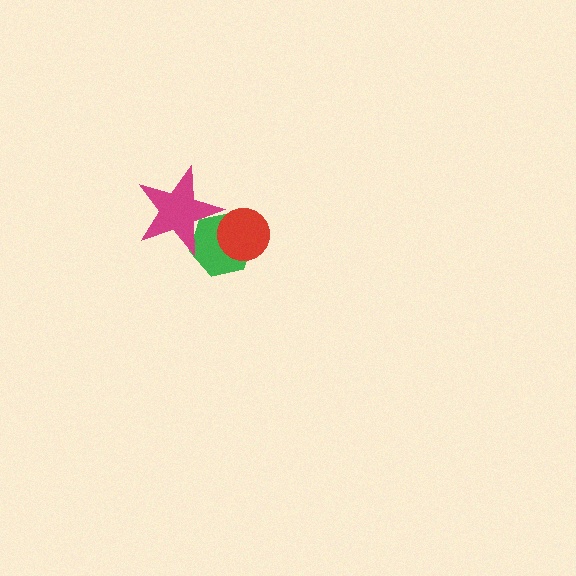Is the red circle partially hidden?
No, no other shape covers it.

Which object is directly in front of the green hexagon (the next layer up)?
The red circle is directly in front of the green hexagon.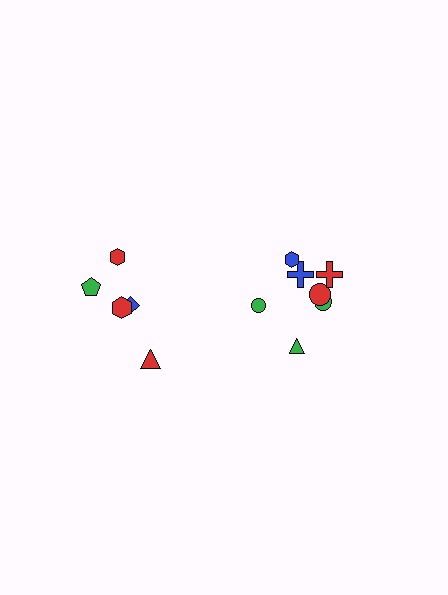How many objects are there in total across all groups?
There are 12 objects.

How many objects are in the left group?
There are 5 objects.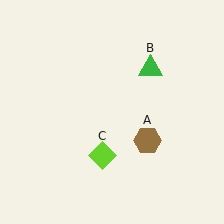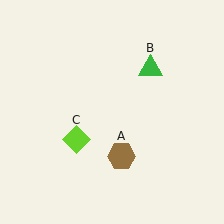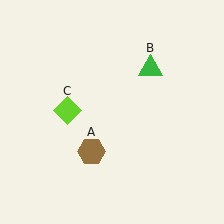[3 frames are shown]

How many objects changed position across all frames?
2 objects changed position: brown hexagon (object A), lime diamond (object C).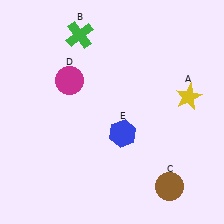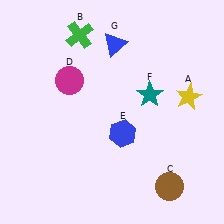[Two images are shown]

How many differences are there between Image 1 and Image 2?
There are 2 differences between the two images.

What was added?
A teal star (F), a blue triangle (G) were added in Image 2.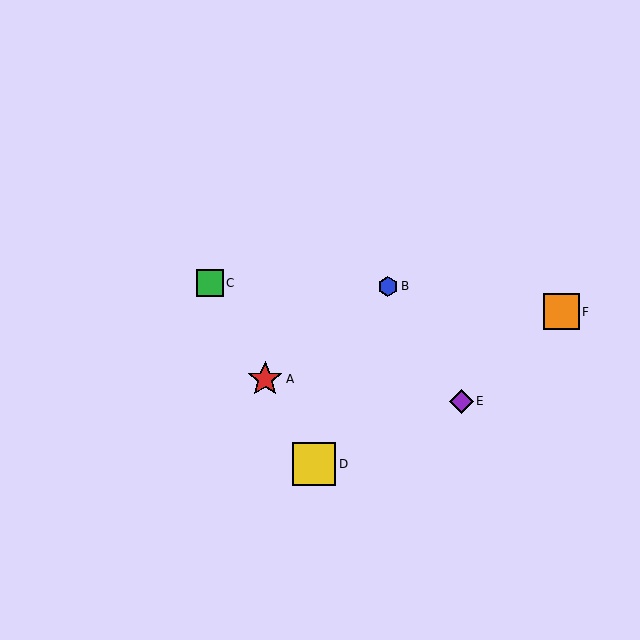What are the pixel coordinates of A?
Object A is at (265, 379).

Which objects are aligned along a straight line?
Objects A, C, D are aligned along a straight line.